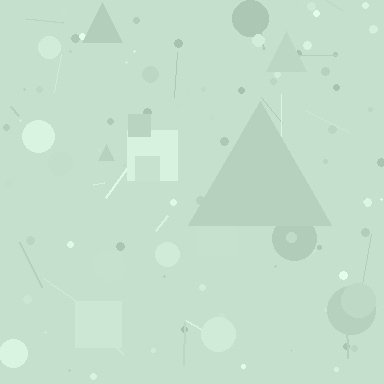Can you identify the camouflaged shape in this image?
The camouflaged shape is a triangle.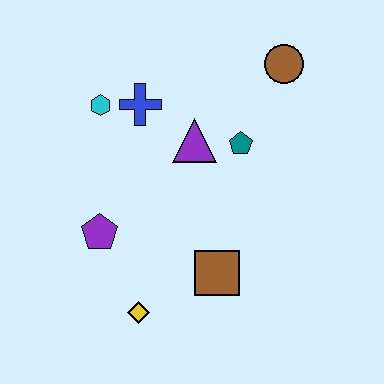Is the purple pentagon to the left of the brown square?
Yes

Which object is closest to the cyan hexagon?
The blue cross is closest to the cyan hexagon.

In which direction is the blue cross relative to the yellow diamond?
The blue cross is above the yellow diamond.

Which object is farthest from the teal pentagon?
The yellow diamond is farthest from the teal pentagon.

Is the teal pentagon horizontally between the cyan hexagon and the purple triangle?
No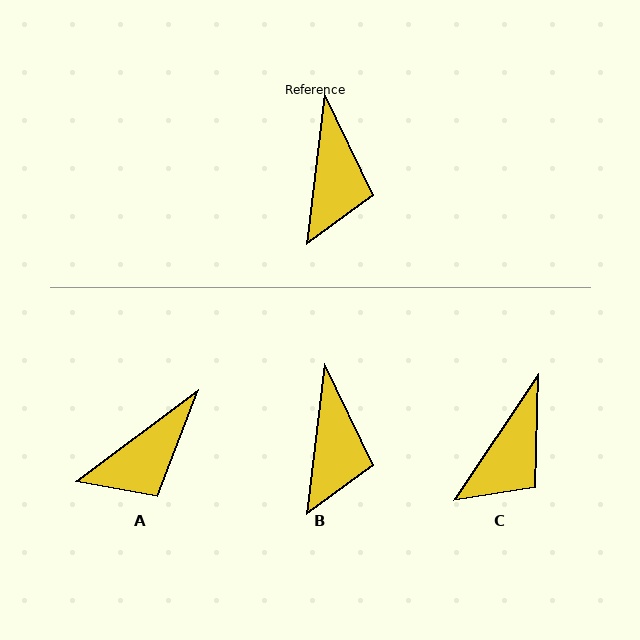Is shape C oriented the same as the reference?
No, it is off by about 27 degrees.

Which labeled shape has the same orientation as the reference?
B.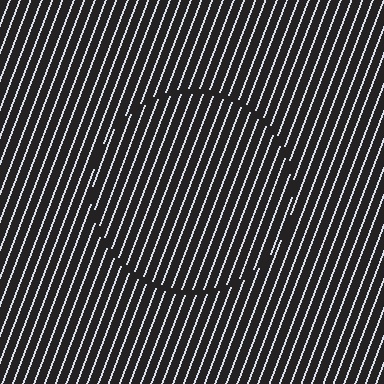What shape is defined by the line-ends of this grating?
An illusory circle. The interior of the shape contains the same grating, shifted by half a period — the contour is defined by the phase discontinuity where line-ends from the inner and outer gratings abut.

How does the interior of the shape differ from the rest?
The interior of the shape contains the same grating, shifted by half a period — the contour is defined by the phase discontinuity where line-ends from the inner and outer gratings abut.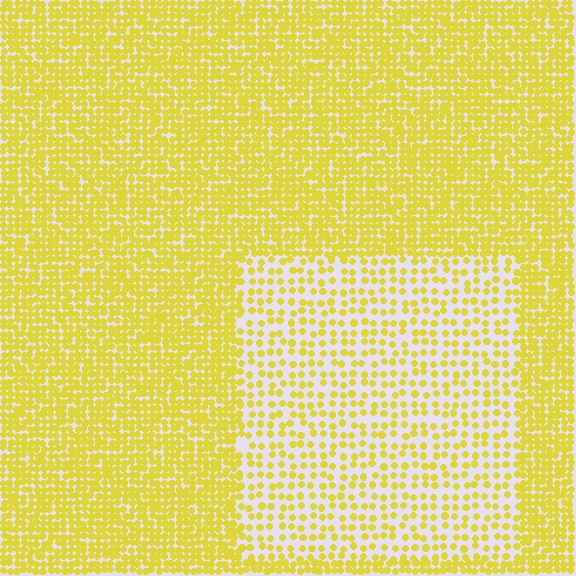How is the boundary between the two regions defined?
The boundary is defined by a change in element density (approximately 2.3x ratio). All elements are the same color, size, and shape.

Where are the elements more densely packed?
The elements are more densely packed outside the rectangle boundary.